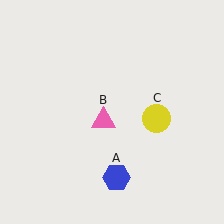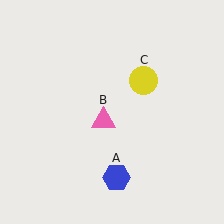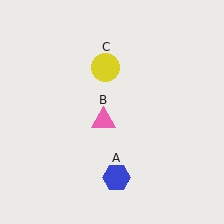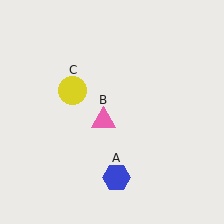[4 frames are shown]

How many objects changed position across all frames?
1 object changed position: yellow circle (object C).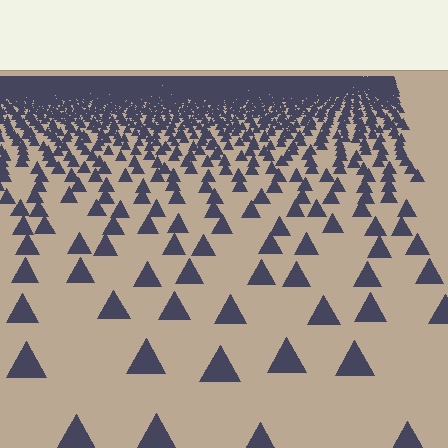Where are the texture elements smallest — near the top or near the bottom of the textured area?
Near the top.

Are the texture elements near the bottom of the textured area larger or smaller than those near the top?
Larger. Near the bottom, elements are closer to the viewer and appear at a bigger on-screen size.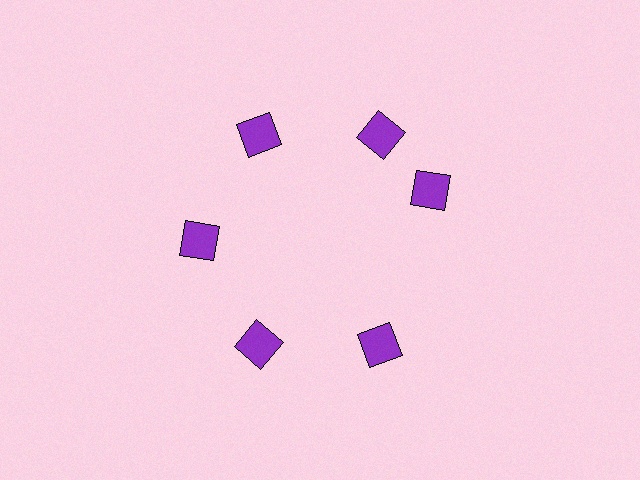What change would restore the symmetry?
The symmetry would be restored by rotating it back into even spacing with its neighbors so that all 6 diamonds sit at equal angles and equal distance from the center.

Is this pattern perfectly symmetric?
No. The 6 purple diamonds are arranged in a ring, but one element near the 3 o'clock position is rotated out of alignment along the ring, breaking the 6-fold rotational symmetry.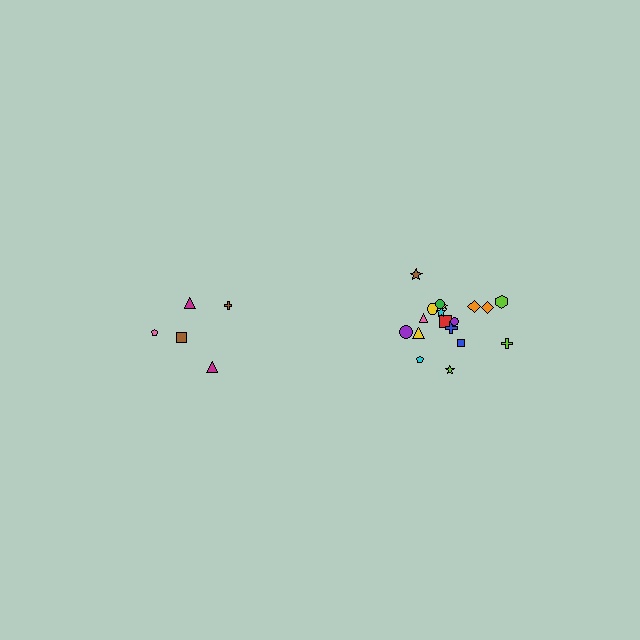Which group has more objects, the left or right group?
The right group.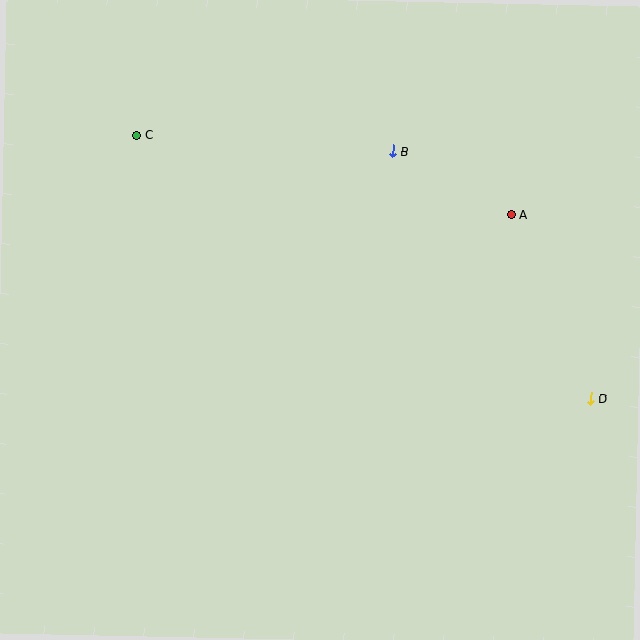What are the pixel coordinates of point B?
Point B is at (393, 151).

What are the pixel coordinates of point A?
Point A is at (511, 215).